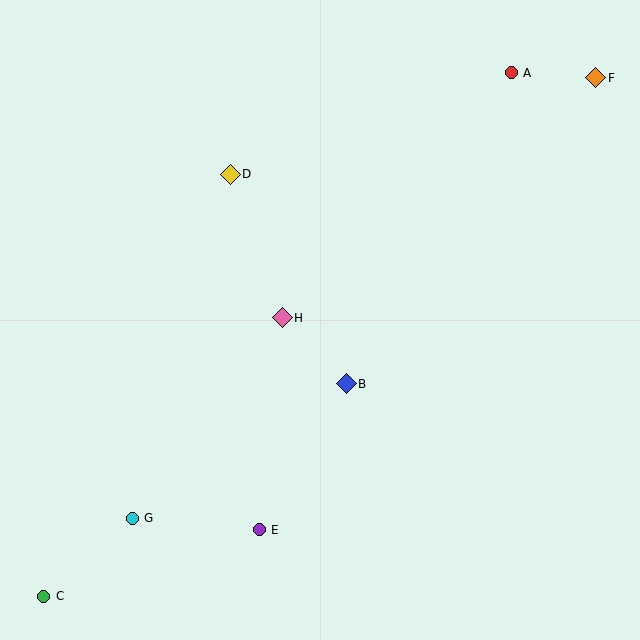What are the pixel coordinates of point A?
Point A is at (511, 73).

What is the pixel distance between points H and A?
The distance between H and A is 335 pixels.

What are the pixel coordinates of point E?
Point E is at (259, 530).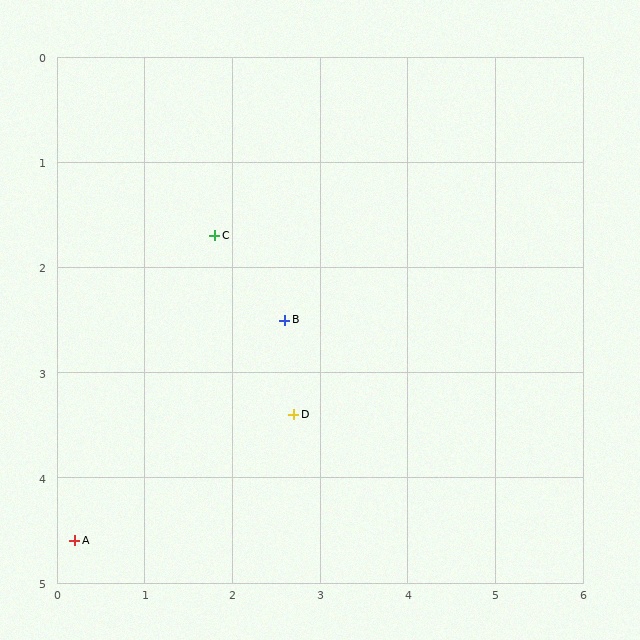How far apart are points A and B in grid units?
Points A and B are about 3.2 grid units apart.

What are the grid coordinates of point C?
Point C is at approximately (1.8, 1.7).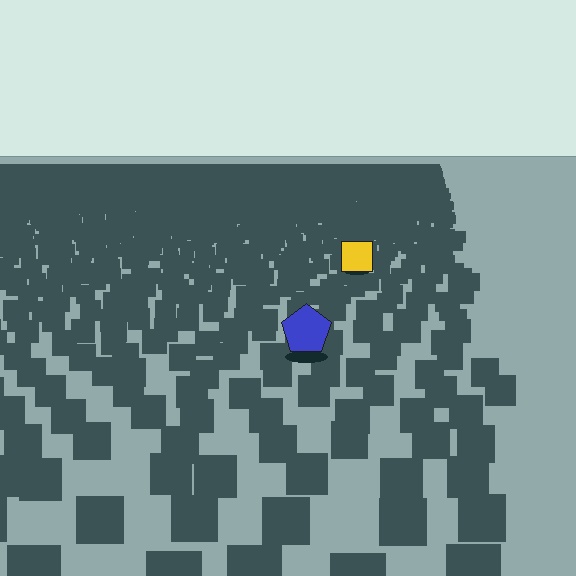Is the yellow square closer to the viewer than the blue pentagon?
No. The blue pentagon is closer — you can tell from the texture gradient: the ground texture is coarser near it.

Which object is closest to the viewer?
The blue pentagon is closest. The texture marks near it are larger and more spread out.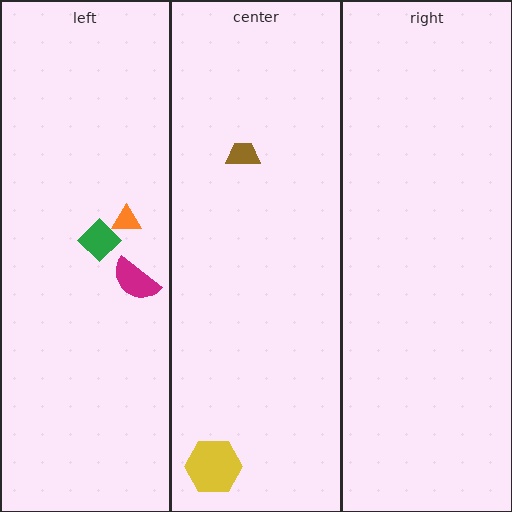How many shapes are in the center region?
2.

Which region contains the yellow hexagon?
The center region.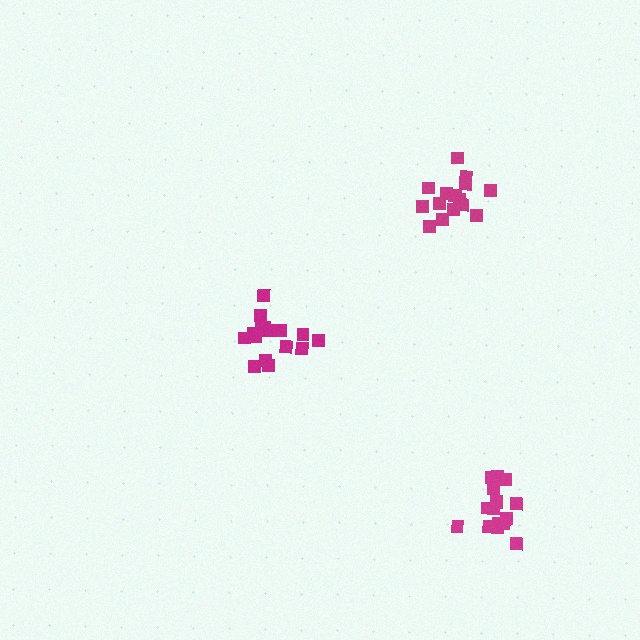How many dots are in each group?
Group 1: 16 dots, Group 2: 17 dots, Group 3: 16 dots (49 total).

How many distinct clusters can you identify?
There are 3 distinct clusters.